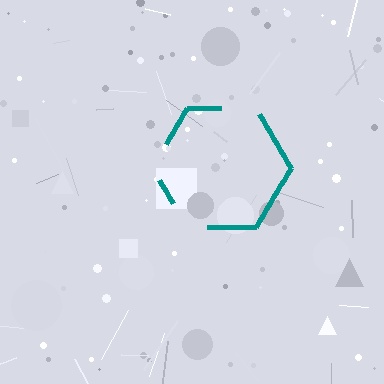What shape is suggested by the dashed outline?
The dashed outline suggests a hexagon.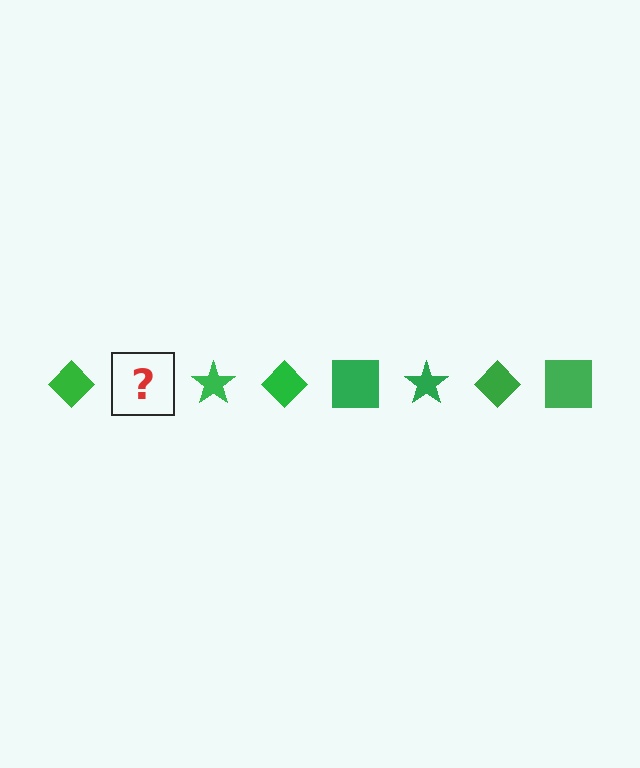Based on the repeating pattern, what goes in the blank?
The blank should be a green square.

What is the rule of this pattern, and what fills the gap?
The rule is that the pattern cycles through diamond, square, star shapes in green. The gap should be filled with a green square.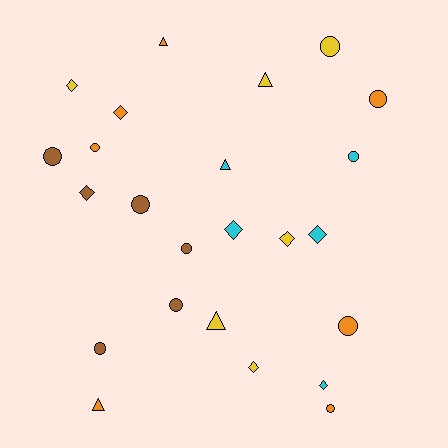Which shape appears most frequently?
Circle, with 11 objects.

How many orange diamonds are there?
There is 1 orange diamond.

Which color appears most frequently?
Orange, with 7 objects.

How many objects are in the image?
There are 24 objects.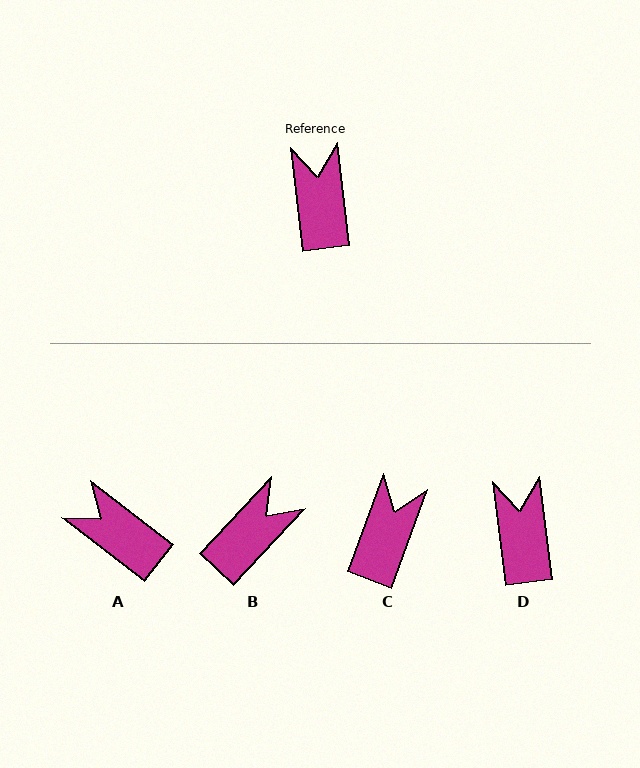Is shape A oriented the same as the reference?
No, it is off by about 46 degrees.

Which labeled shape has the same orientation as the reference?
D.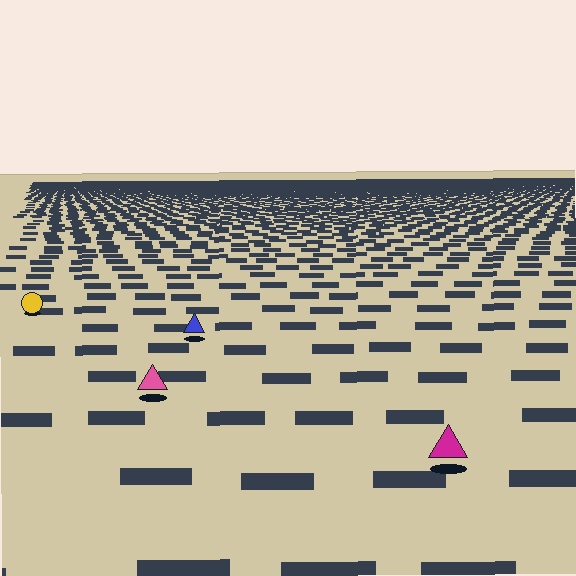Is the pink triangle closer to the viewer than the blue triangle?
Yes. The pink triangle is closer — you can tell from the texture gradient: the ground texture is coarser near it.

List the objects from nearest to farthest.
From nearest to farthest: the magenta triangle, the pink triangle, the blue triangle, the yellow circle.